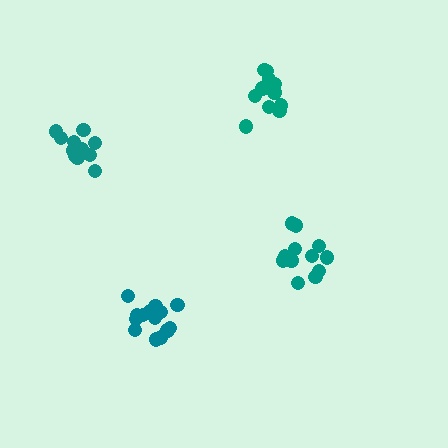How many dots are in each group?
Group 1: 12 dots, Group 2: 15 dots, Group 3: 11 dots, Group 4: 11 dots (49 total).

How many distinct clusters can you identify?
There are 4 distinct clusters.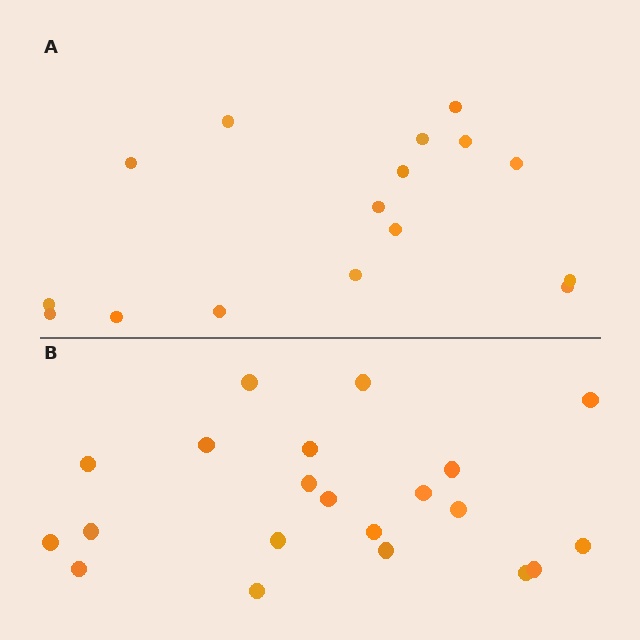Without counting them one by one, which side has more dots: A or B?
Region B (the bottom region) has more dots.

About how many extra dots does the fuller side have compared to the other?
Region B has about 5 more dots than region A.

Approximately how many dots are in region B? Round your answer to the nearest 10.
About 20 dots. (The exact count is 21, which rounds to 20.)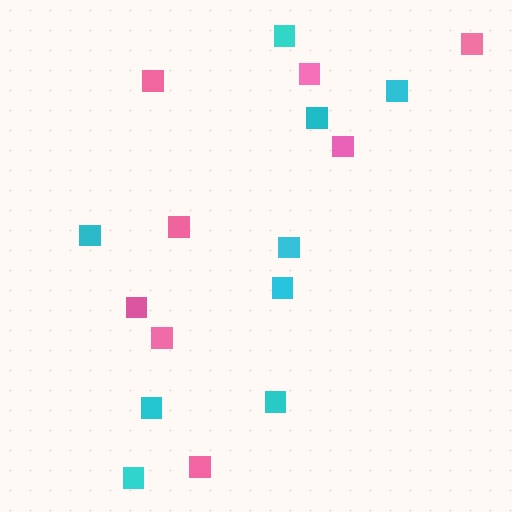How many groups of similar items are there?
There are 2 groups: one group of cyan squares (9) and one group of pink squares (8).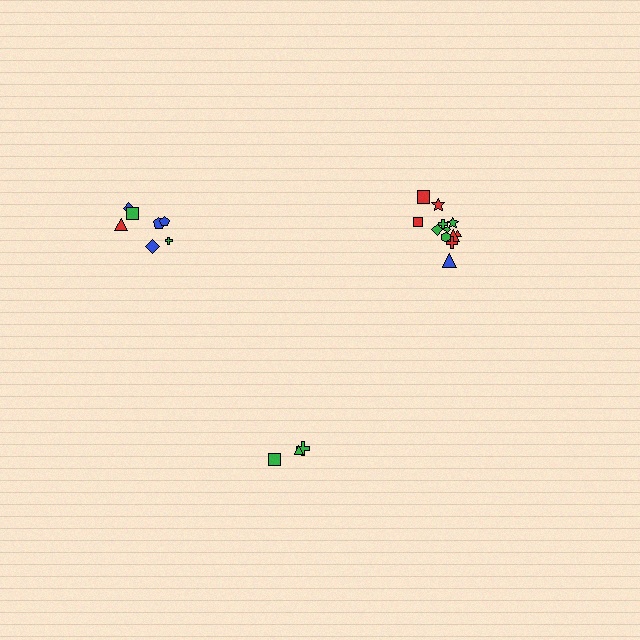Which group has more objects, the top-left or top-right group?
The top-right group.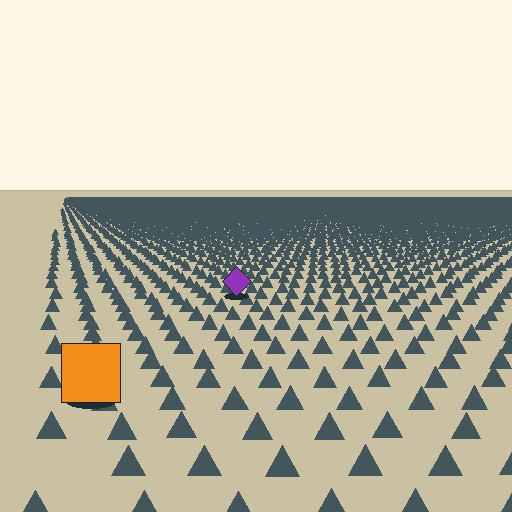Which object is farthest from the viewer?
The purple diamond is farthest from the viewer. It appears smaller and the ground texture around it is denser.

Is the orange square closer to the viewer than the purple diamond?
Yes. The orange square is closer — you can tell from the texture gradient: the ground texture is coarser near it.